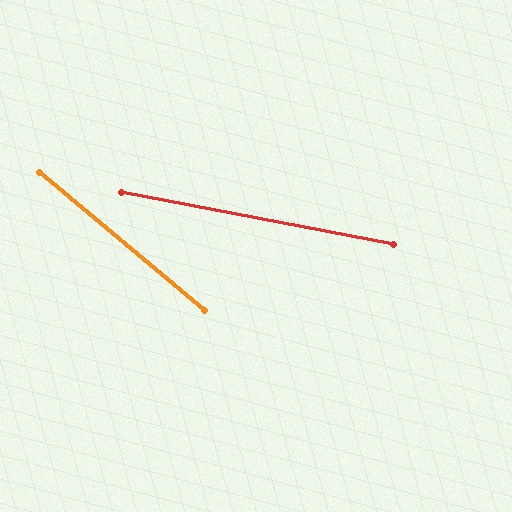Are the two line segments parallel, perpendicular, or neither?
Neither parallel nor perpendicular — they differ by about 29°.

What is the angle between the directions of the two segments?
Approximately 29 degrees.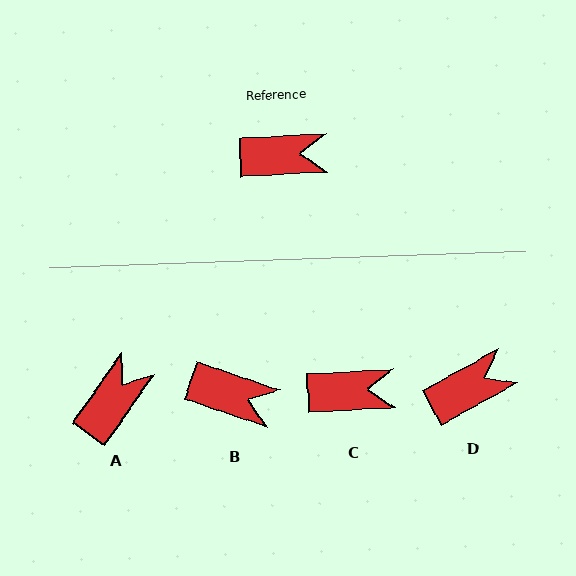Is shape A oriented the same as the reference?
No, it is off by about 52 degrees.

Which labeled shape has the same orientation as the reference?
C.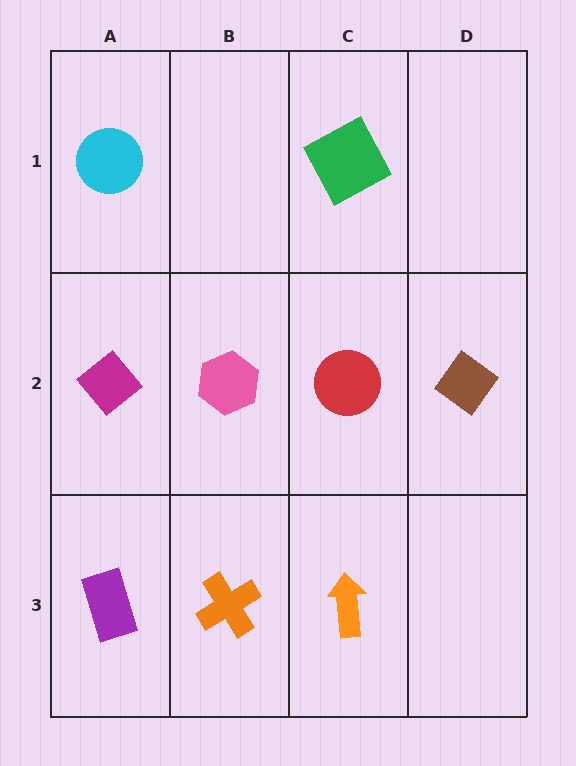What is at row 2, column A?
A magenta diamond.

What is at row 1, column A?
A cyan circle.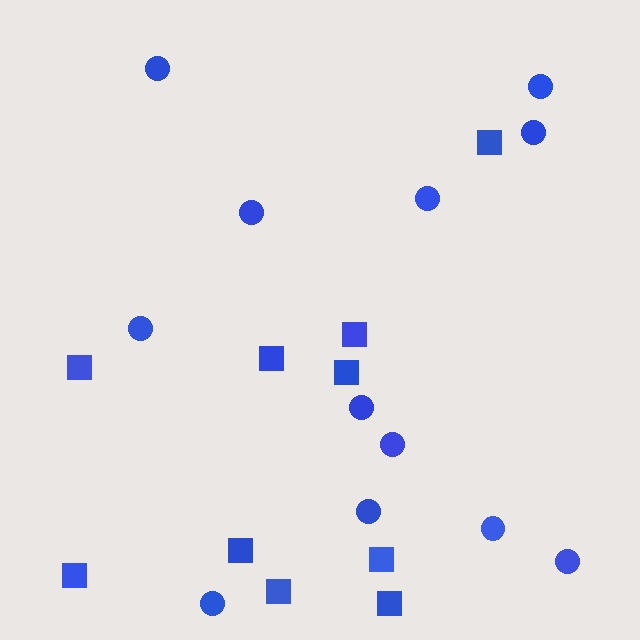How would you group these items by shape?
There are 2 groups: one group of circles (12) and one group of squares (10).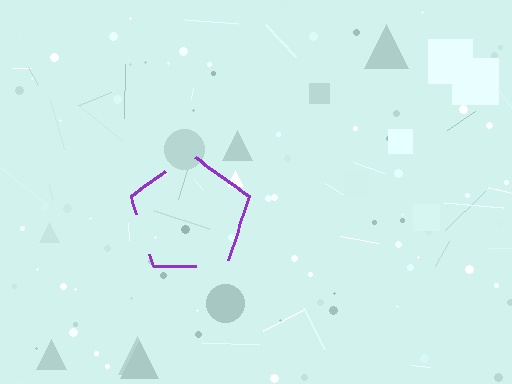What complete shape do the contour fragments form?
The contour fragments form a pentagon.